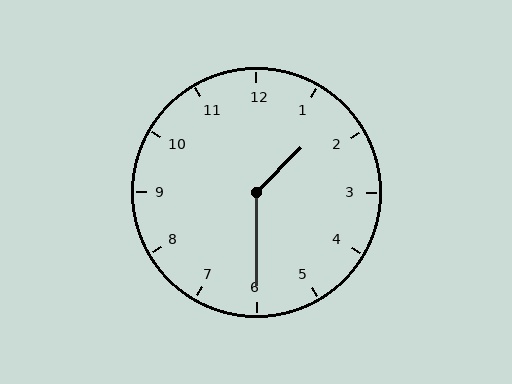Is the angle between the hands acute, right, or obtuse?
It is obtuse.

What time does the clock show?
1:30.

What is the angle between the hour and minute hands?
Approximately 135 degrees.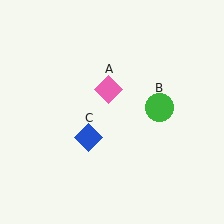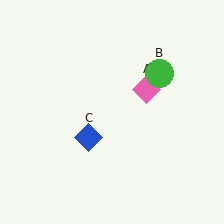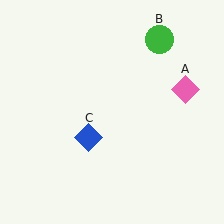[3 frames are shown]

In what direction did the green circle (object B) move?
The green circle (object B) moved up.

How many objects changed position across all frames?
2 objects changed position: pink diamond (object A), green circle (object B).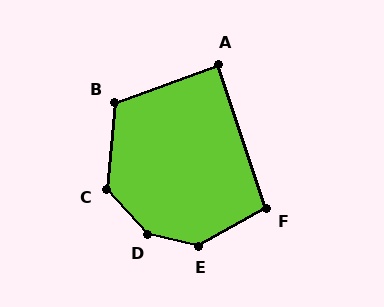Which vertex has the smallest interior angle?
A, at approximately 88 degrees.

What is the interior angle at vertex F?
Approximately 100 degrees (obtuse).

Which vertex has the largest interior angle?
D, at approximately 144 degrees.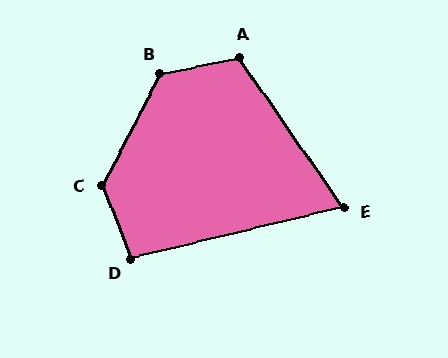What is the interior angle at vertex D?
Approximately 98 degrees (obtuse).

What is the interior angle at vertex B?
Approximately 130 degrees (obtuse).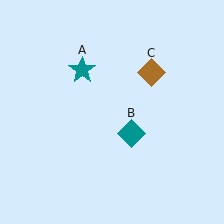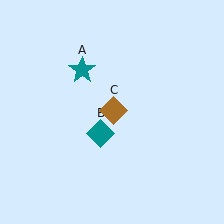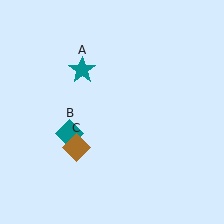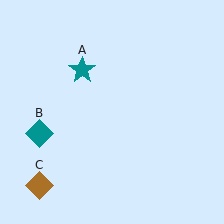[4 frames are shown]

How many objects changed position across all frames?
2 objects changed position: teal diamond (object B), brown diamond (object C).